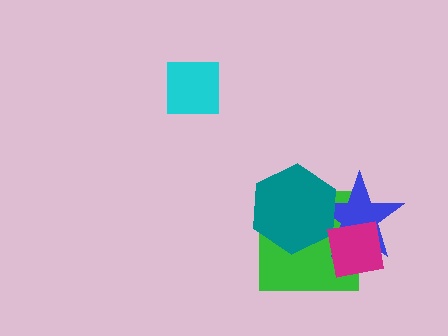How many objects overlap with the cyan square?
0 objects overlap with the cyan square.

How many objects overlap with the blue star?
3 objects overlap with the blue star.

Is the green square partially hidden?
Yes, it is partially covered by another shape.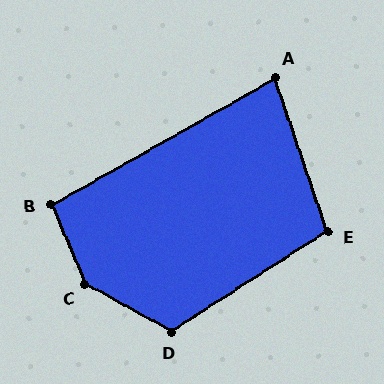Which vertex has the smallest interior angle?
A, at approximately 79 degrees.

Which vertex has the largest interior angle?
C, at approximately 142 degrees.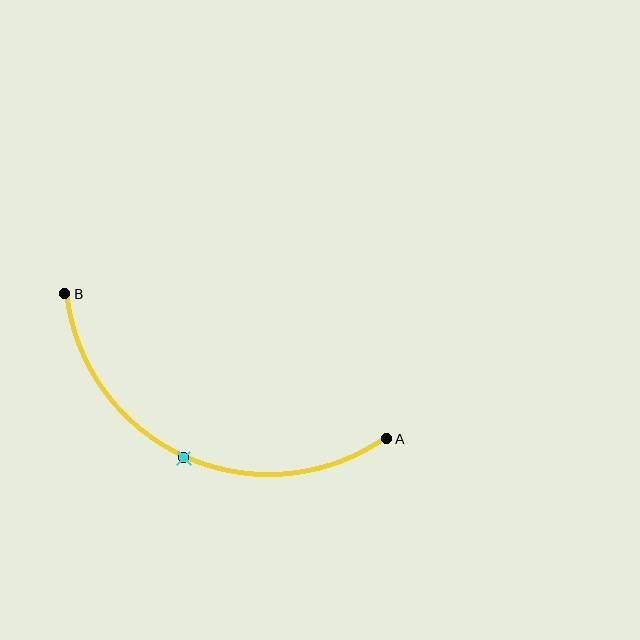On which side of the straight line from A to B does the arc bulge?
The arc bulges below the straight line connecting A and B.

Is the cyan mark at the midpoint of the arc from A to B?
Yes. The cyan mark lies on the arc at equal arc-length from both A and B — it is the arc midpoint.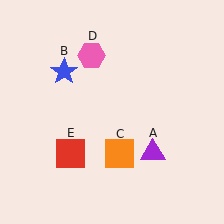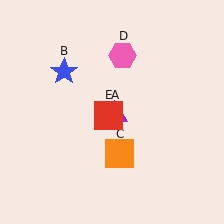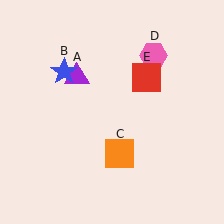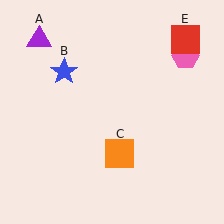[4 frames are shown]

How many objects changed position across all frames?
3 objects changed position: purple triangle (object A), pink hexagon (object D), red square (object E).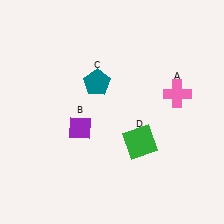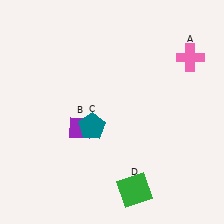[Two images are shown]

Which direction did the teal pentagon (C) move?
The teal pentagon (C) moved down.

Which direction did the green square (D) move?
The green square (D) moved down.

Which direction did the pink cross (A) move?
The pink cross (A) moved up.